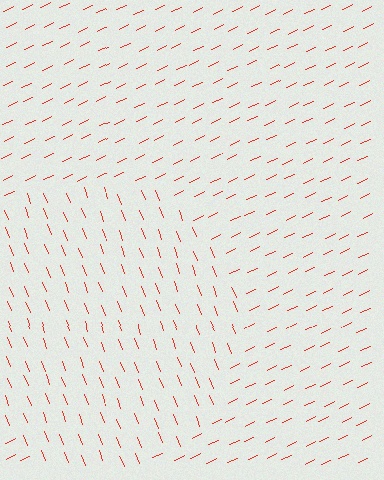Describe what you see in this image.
The image is filled with small red line segments. A circle region in the image has lines oriented differently from the surrounding lines, creating a visible texture boundary.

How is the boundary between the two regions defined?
The boundary is defined purely by a change in line orientation (approximately 85 degrees difference). All lines are the same color and thickness.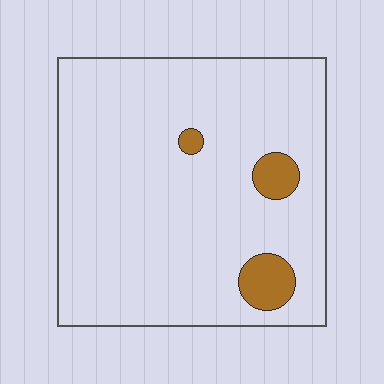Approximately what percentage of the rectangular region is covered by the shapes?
Approximately 5%.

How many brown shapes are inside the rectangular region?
3.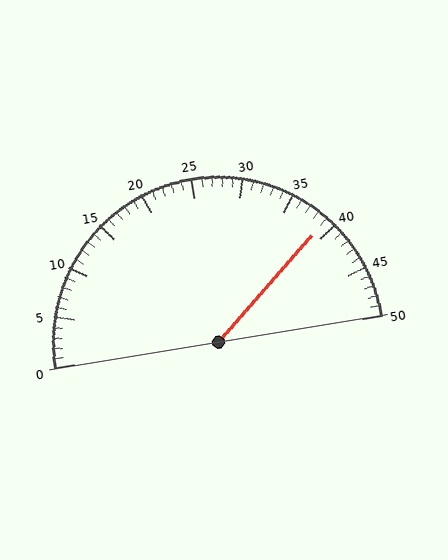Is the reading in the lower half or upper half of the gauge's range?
The reading is in the upper half of the range (0 to 50).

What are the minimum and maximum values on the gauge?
The gauge ranges from 0 to 50.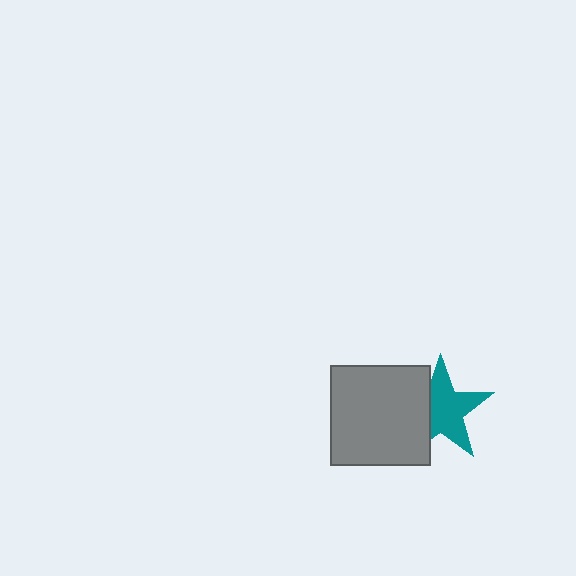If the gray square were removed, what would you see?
You would see the complete teal star.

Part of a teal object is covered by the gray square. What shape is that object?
It is a star.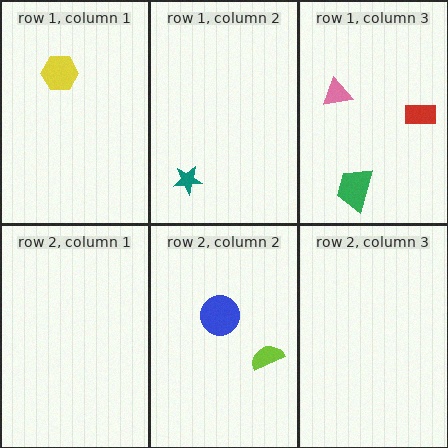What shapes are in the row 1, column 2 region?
The teal star.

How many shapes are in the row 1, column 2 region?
1.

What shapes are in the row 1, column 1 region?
The yellow hexagon.